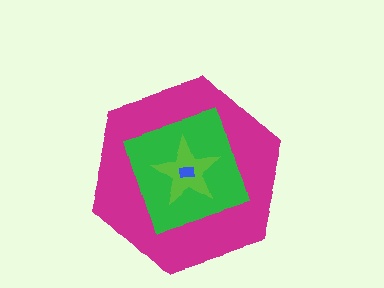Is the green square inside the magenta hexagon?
Yes.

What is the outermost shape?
The magenta hexagon.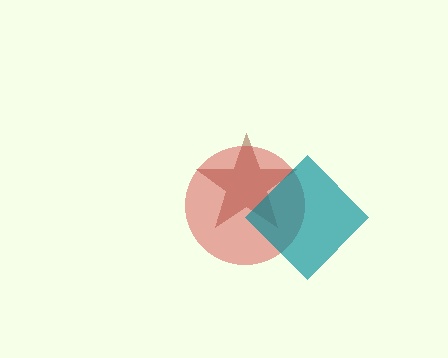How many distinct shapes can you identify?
There are 3 distinct shapes: a brown star, a red circle, a teal diamond.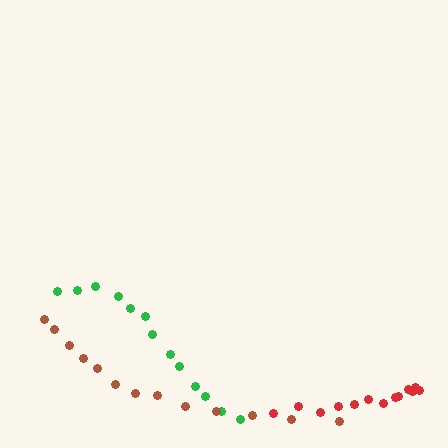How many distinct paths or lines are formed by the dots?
There are 3 distinct paths.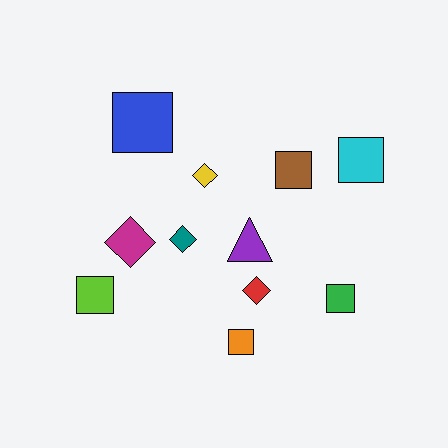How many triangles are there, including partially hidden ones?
There is 1 triangle.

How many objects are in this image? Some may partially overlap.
There are 11 objects.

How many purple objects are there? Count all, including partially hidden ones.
There is 1 purple object.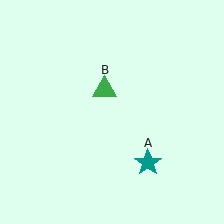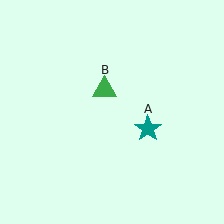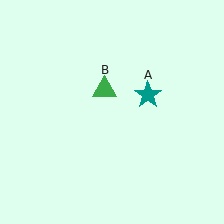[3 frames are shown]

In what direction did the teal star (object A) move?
The teal star (object A) moved up.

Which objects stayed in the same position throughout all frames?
Green triangle (object B) remained stationary.